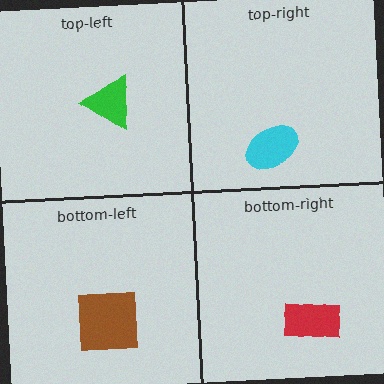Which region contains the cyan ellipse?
The top-right region.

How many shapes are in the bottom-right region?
1.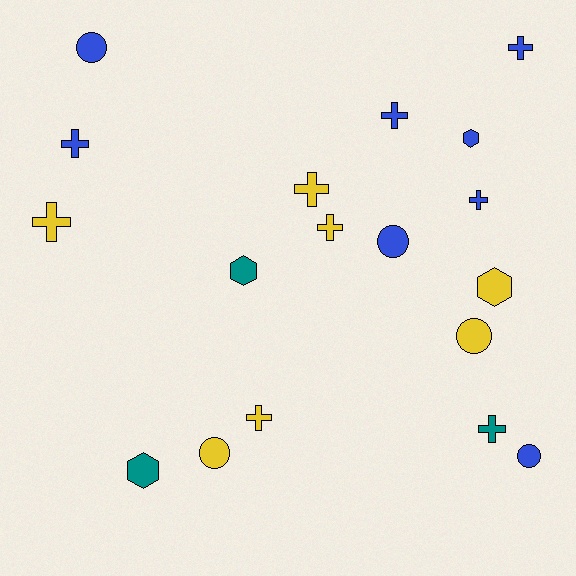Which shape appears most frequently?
Cross, with 9 objects.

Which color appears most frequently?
Blue, with 8 objects.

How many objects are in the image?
There are 18 objects.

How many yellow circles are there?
There are 2 yellow circles.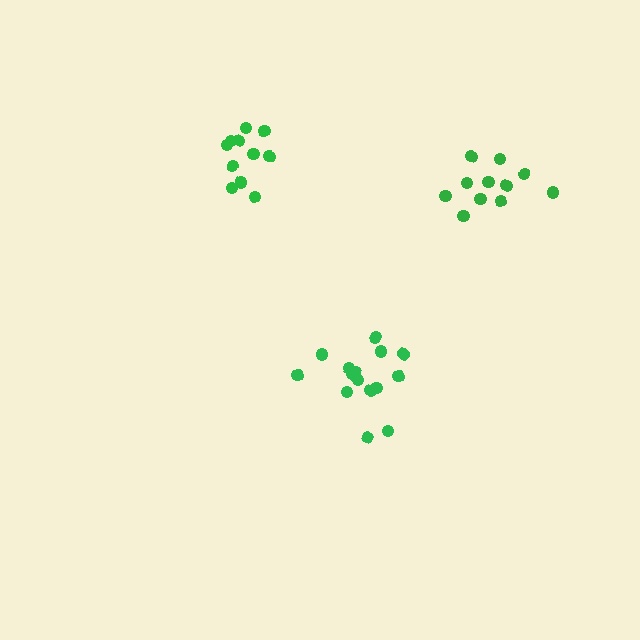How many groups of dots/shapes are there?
There are 3 groups.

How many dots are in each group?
Group 1: 11 dots, Group 2: 16 dots, Group 3: 11 dots (38 total).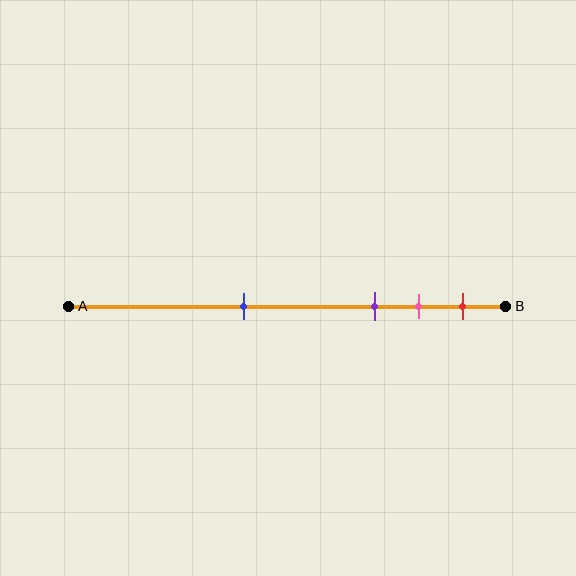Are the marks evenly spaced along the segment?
No, the marks are not evenly spaced.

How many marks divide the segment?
There are 4 marks dividing the segment.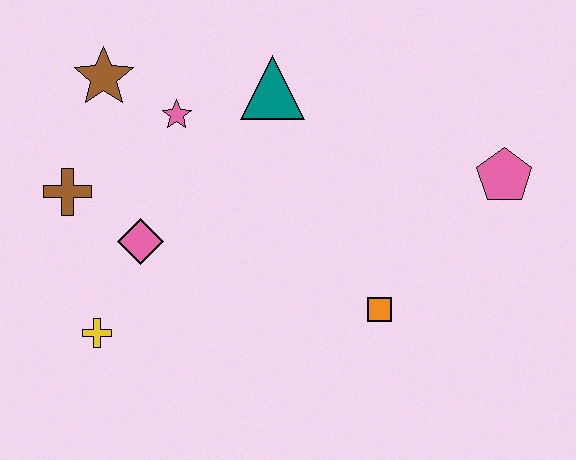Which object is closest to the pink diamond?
The brown cross is closest to the pink diamond.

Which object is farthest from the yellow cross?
The pink pentagon is farthest from the yellow cross.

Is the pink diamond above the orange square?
Yes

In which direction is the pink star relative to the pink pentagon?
The pink star is to the left of the pink pentagon.